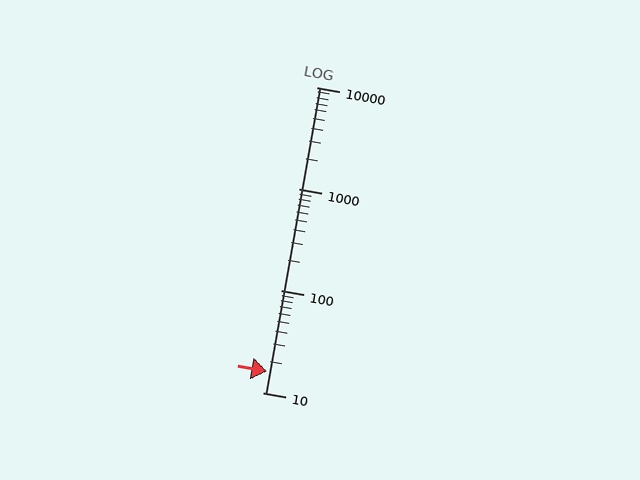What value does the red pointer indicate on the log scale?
The pointer indicates approximately 16.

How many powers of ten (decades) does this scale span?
The scale spans 3 decades, from 10 to 10000.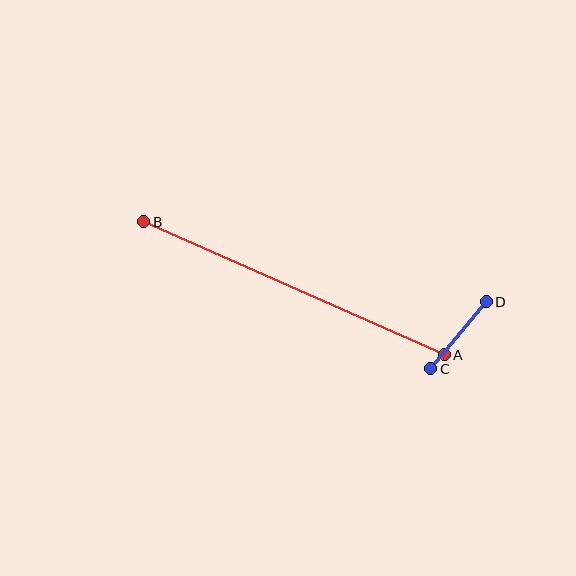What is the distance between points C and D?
The distance is approximately 87 pixels.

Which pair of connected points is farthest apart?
Points A and B are farthest apart.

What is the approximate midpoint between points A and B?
The midpoint is at approximately (294, 288) pixels.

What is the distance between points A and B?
The distance is approximately 328 pixels.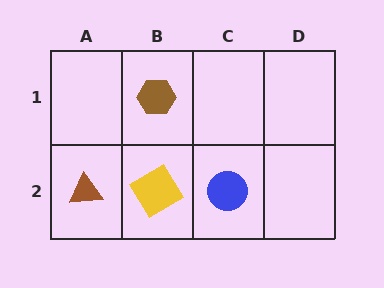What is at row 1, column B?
A brown hexagon.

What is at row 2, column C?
A blue circle.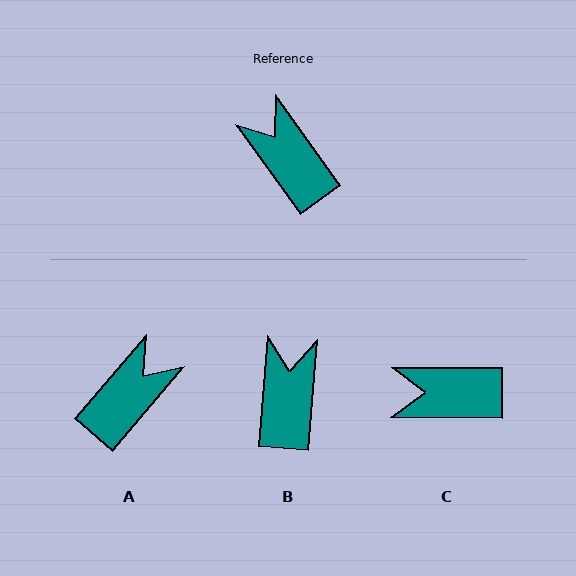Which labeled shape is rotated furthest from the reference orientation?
A, about 76 degrees away.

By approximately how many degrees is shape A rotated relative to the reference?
Approximately 76 degrees clockwise.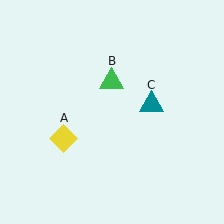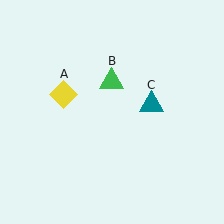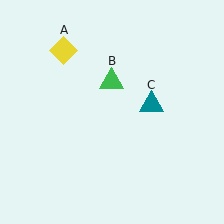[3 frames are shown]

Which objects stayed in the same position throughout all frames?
Green triangle (object B) and teal triangle (object C) remained stationary.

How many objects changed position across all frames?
1 object changed position: yellow diamond (object A).